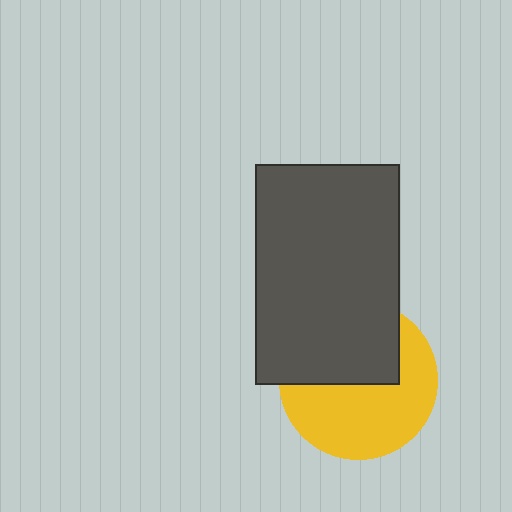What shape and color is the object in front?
The object in front is a dark gray rectangle.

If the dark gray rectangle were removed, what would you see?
You would see the complete yellow circle.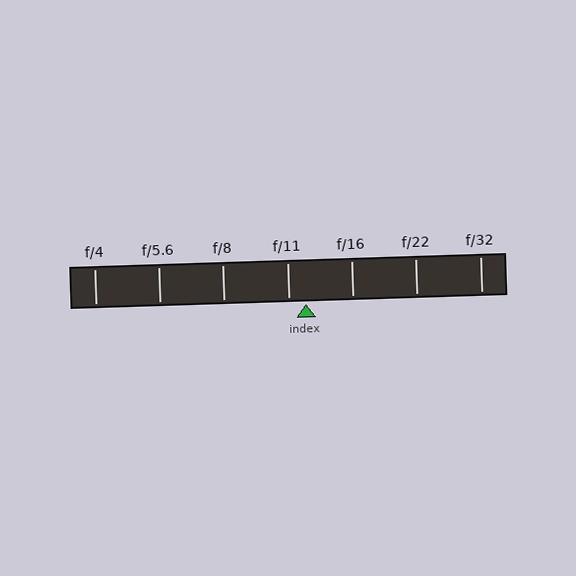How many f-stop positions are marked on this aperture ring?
There are 7 f-stop positions marked.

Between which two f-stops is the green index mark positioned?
The index mark is between f/11 and f/16.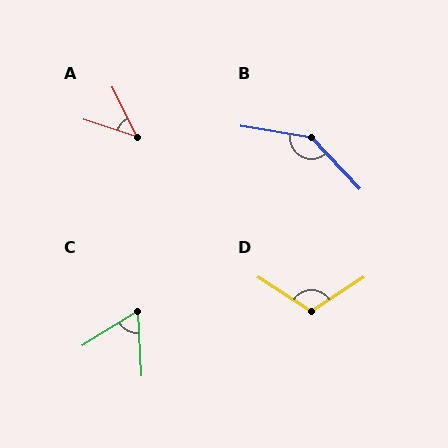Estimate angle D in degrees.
Approximately 114 degrees.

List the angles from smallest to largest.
A (46°), C (62°), D (114°), B (142°).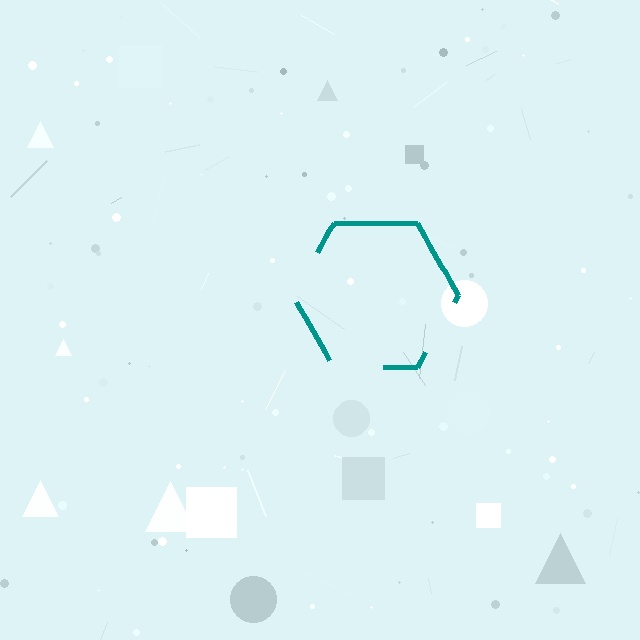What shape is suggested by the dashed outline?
The dashed outline suggests a hexagon.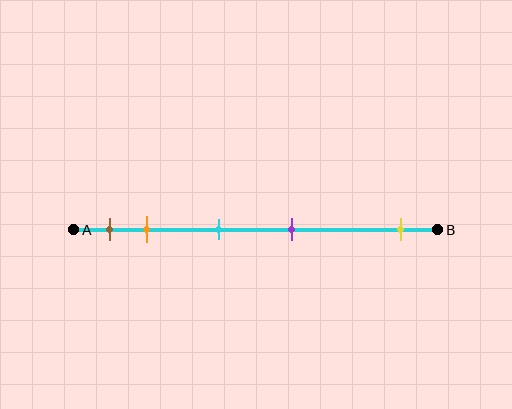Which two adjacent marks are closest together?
The brown and orange marks are the closest adjacent pair.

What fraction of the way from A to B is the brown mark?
The brown mark is approximately 10% (0.1) of the way from A to B.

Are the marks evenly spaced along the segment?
No, the marks are not evenly spaced.